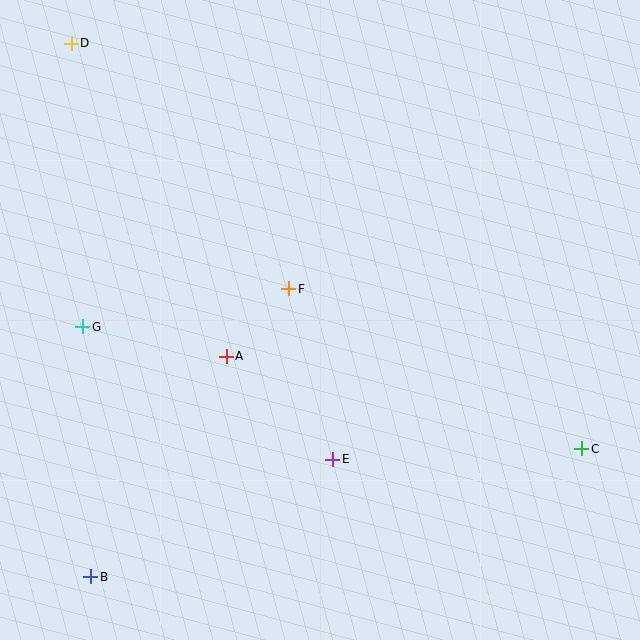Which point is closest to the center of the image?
Point F at (289, 289) is closest to the center.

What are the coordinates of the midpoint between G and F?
The midpoint between G and F is at (186, 308).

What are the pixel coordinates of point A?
Point A is at (226, 356).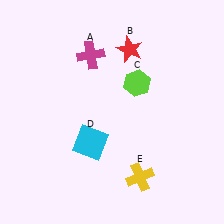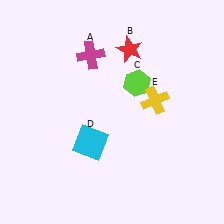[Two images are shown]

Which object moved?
The yellow cross (E) moved up.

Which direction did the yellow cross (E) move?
The yellow cross (E) moved up.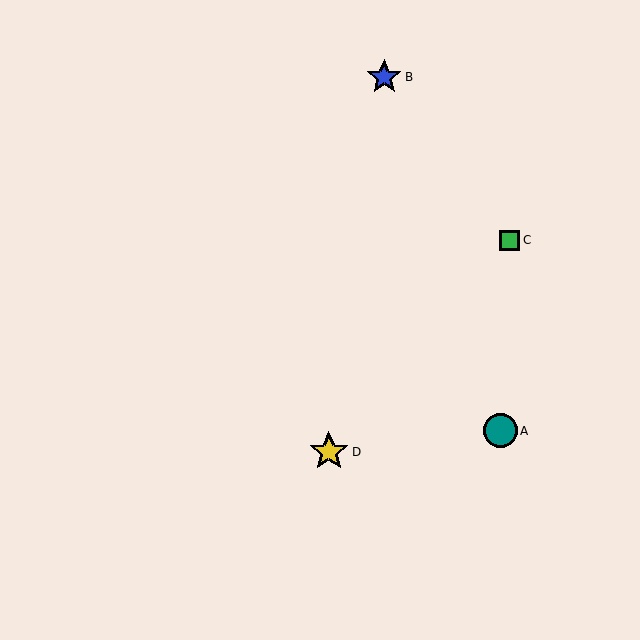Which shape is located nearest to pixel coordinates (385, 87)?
The blue star (labeled B) at (384, 77) is nearest to that location.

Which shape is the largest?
The yellow star (labeled D) is the largest.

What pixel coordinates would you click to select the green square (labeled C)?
Click at (509, 240) to select the green square C.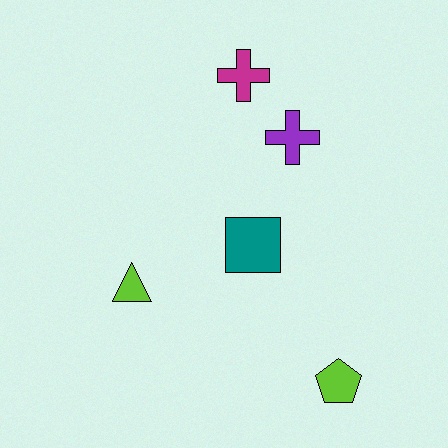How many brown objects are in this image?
There are no brown objects.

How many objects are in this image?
There are 5 objects.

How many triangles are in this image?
There is 1 triangle.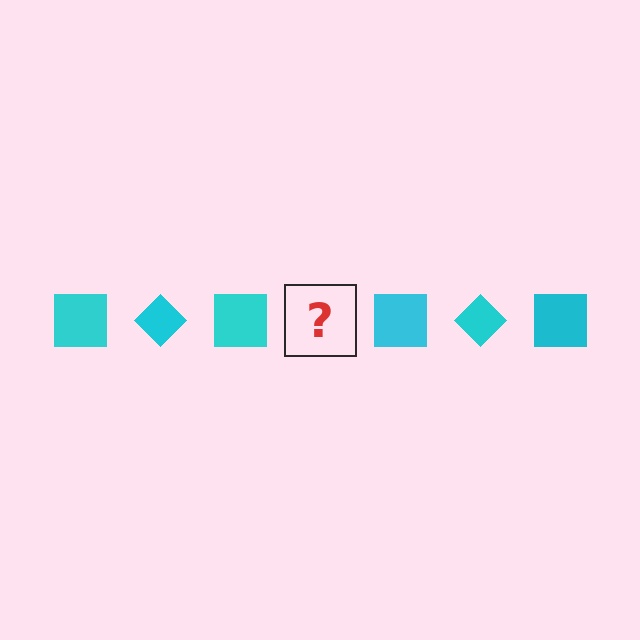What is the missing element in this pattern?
The missing element is a cyan diamond.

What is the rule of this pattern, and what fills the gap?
The rule is that the pattern cycles through square, diamond shapes in cyan. The gap should be filled with a cyan diamond.